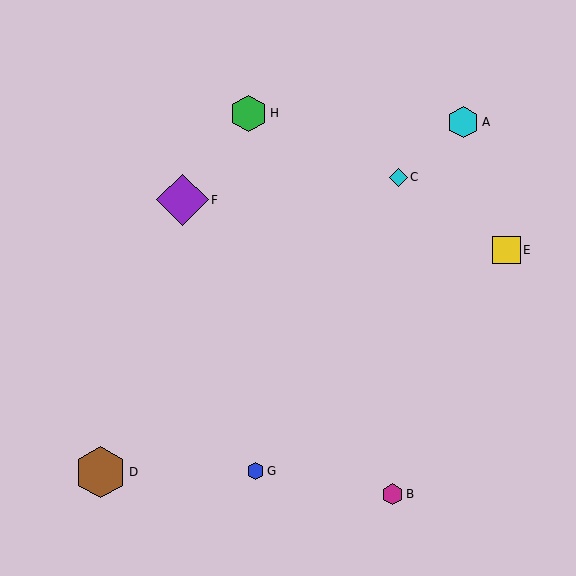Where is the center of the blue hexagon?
The center of the blue hexagon is at (255, 471).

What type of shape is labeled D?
Shape D is a brown hexagon.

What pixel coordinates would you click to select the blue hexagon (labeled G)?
Click at (255, 471) to select the blue hexagon G.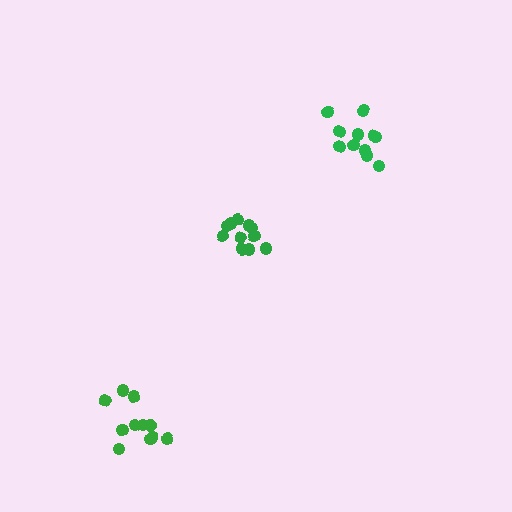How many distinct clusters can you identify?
There are 3 distinct clusters.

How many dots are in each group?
Group 1: 11 dots, Group 2: 11 dots, Group 3: 11 dots (33 total).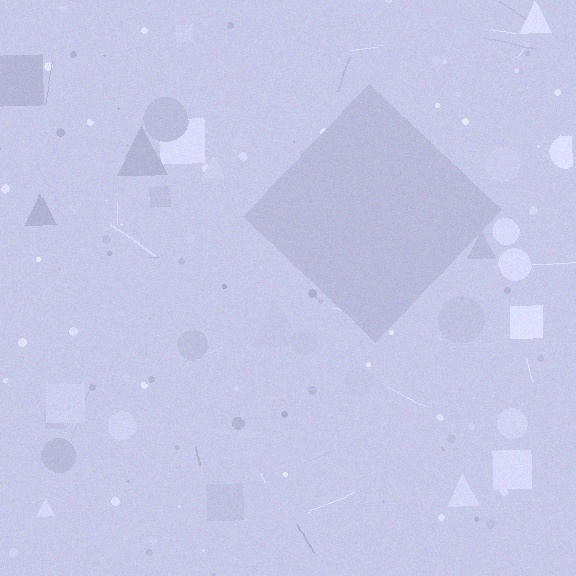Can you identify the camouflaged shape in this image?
The camouflaged shape is a diamond.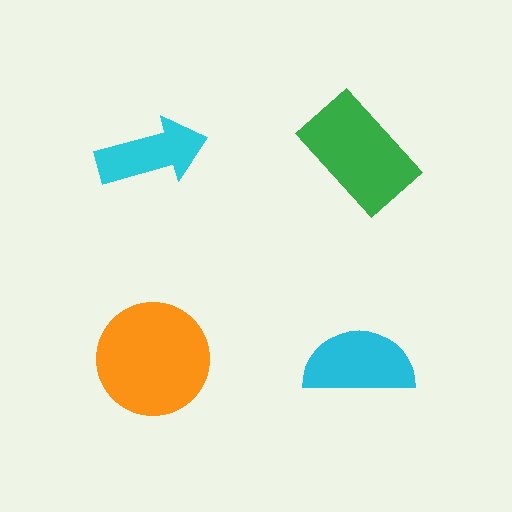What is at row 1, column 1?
A cyan arrow.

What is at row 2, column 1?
An orange circle.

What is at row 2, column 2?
A cyan semicircle.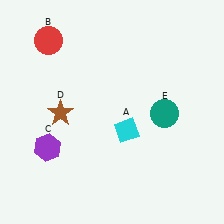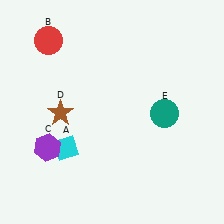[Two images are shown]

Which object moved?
The cyan diamond (A) moved left.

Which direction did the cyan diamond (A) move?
The cyan diamond (A) moved left.